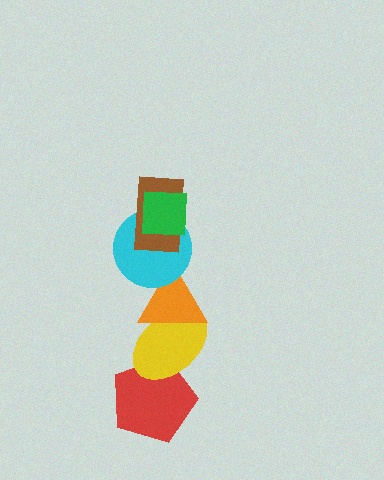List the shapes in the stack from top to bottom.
From top to bottom: the green square, the brown rectangle, the cyan circle, the orange triangle, the yellow ellipse, the red pentagon.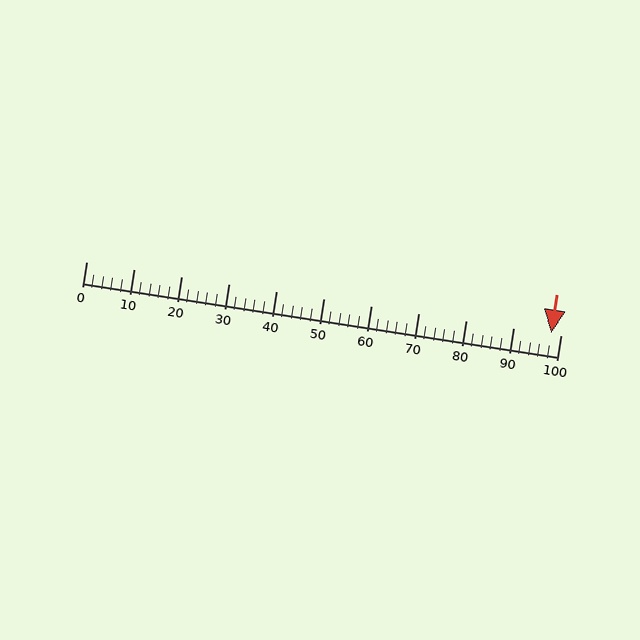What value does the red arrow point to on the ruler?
The red arrow points to approximately 98.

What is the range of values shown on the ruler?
The ruler shows values from 0 to 100.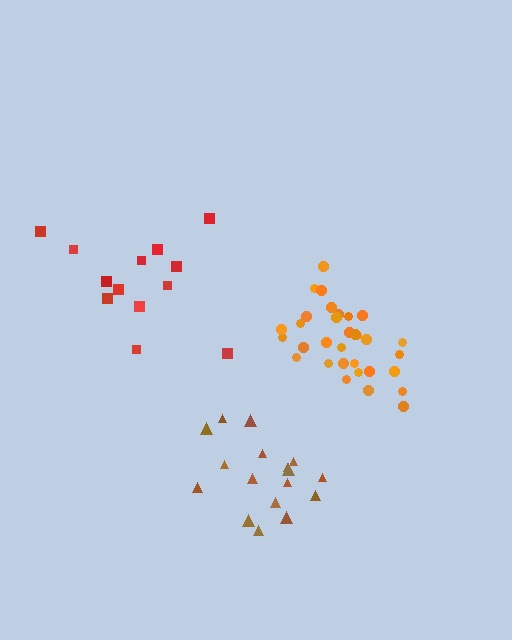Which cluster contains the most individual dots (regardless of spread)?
Orange (32).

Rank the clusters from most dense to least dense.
orange, brown, red.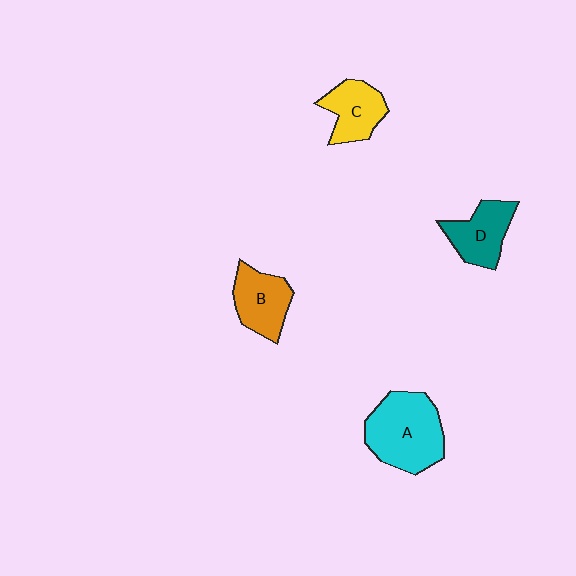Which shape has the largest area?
Shape A (cyan).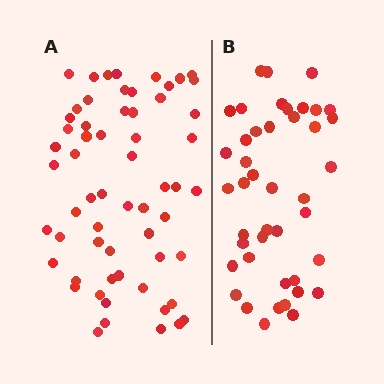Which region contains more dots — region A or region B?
Region A (the left region) has more dots.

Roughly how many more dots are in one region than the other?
Region A has approximately 15 more dots than region B.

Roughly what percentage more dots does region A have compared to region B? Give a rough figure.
About 40% more.